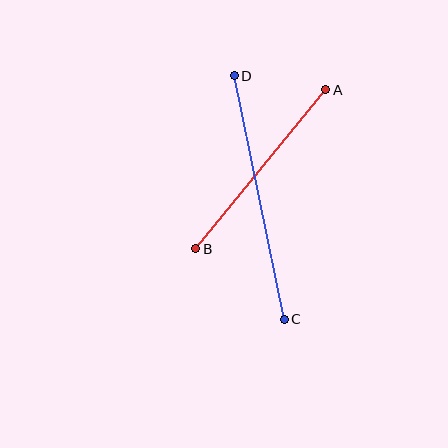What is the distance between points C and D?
The distance is approximately 249 pixels.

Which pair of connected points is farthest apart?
Points C and D are farthest apart.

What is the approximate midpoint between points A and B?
The midpoint is at approximately (261, 169) pixels.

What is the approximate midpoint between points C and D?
The midpoint is at approximately (259, 197) pixels.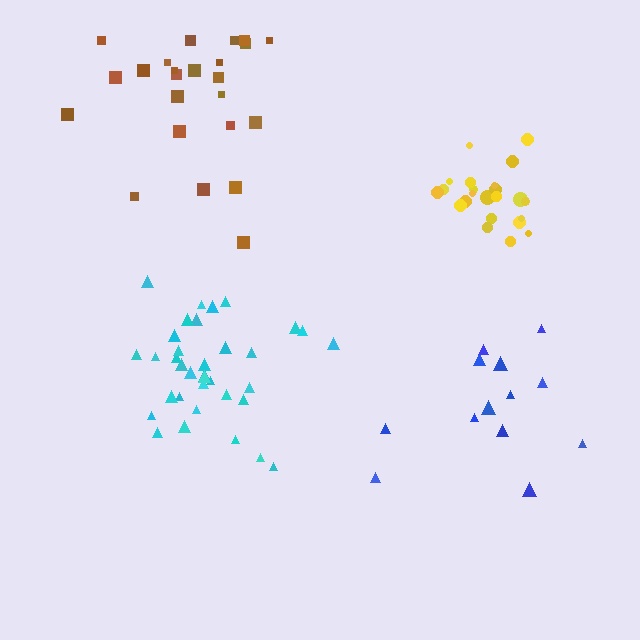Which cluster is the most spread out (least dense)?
Blue.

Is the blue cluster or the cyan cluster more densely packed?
Cyan.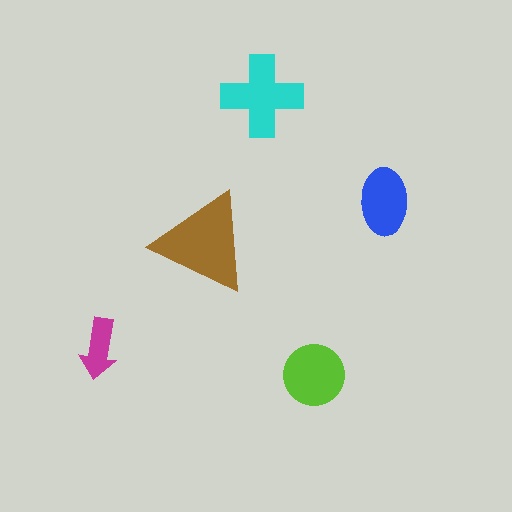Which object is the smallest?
The magenta arrow.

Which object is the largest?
The brown triangle.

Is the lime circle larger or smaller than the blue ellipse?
Larger.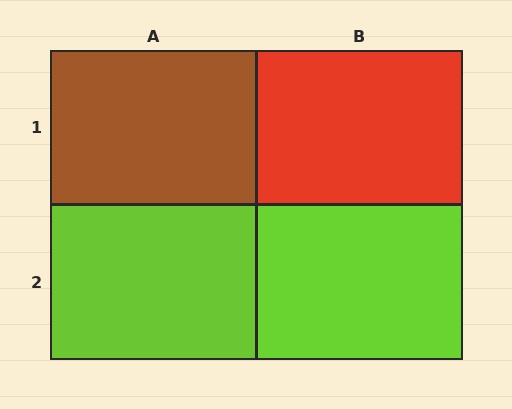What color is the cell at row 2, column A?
Lime.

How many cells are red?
1 cell is red.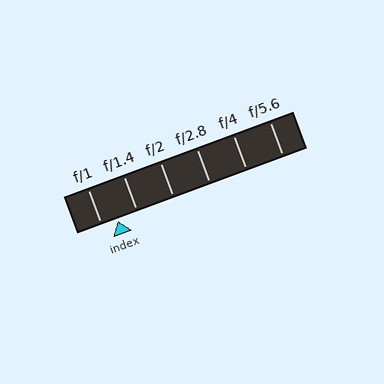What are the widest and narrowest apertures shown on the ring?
The widest aperture shown is f/1 and the narrowest is f/5.6.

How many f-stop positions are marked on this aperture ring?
There are 6 f-stop positions marked.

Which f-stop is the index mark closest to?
The index mark is closest to f/1.